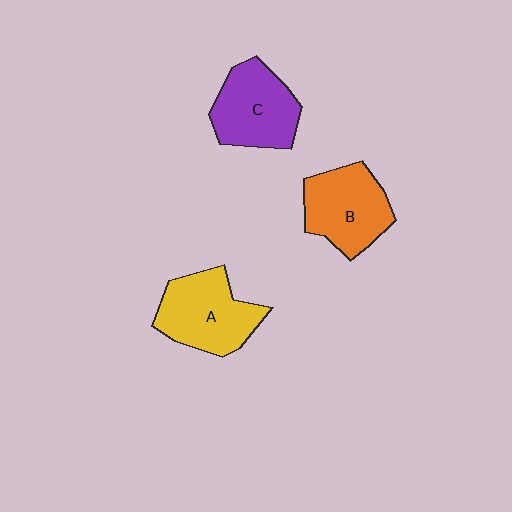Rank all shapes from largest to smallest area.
From largest to smallest: A (yellow), B (orange), C (purple).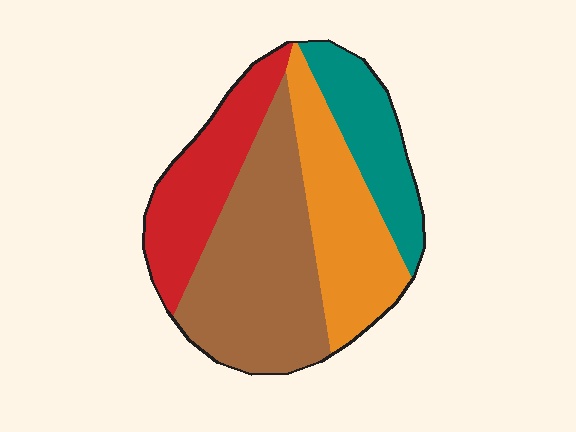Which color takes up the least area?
Teal, at roughly 15%.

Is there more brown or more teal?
Brown.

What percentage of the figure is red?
Red takes up about one fifth (1/5) of the figure.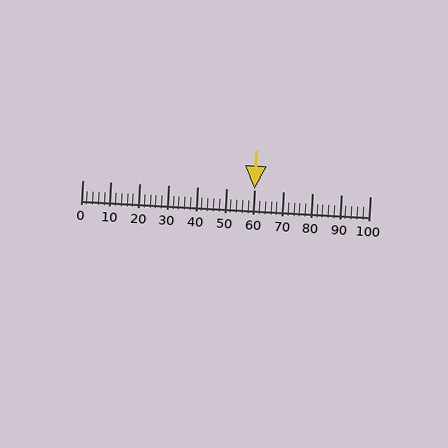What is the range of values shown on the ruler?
The ruler shows values from 0 to 100.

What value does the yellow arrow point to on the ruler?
The yellow arrow points to approximately 60.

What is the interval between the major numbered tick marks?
The major tick marks are spaced 10 units apart.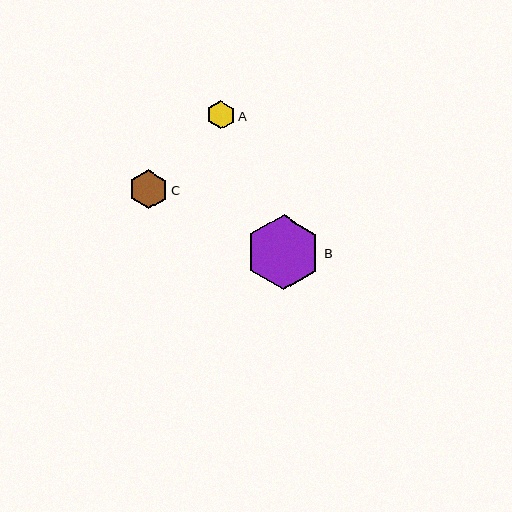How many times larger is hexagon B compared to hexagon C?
Hexagon B is approximately 1.9 times the size of hexagon C.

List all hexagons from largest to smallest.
From largest to smallest: B, C, A.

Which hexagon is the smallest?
Hexagon A is the smallest with a size of approximately 29 pixels.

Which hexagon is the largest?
Hexagon B is the largest with a size of approximately 76 pixels.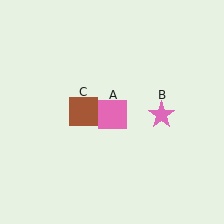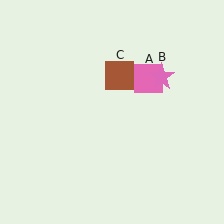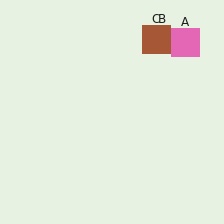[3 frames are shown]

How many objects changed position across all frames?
3 objects changed position: pink square (object A), pink star (object B), brown square (object C).